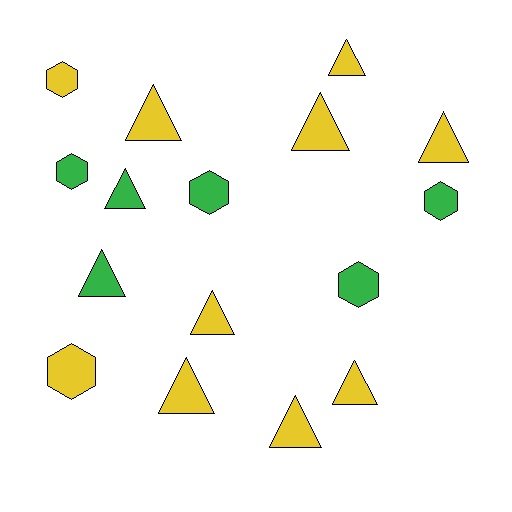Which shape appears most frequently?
Triangle, with 10 objects.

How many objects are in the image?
There are 16 objects.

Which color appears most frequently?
Yellow, with 10 objects.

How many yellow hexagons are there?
There are 2 yellow hexagons.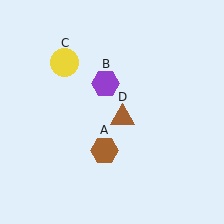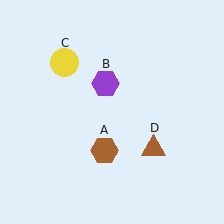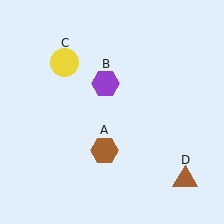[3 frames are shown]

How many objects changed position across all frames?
1 object changed position: brown triangle (object D).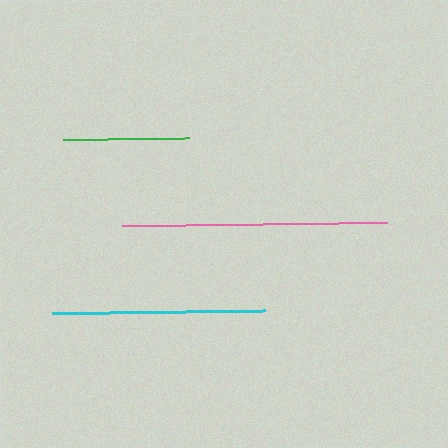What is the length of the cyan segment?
The cyan segment is approximately 213 pixels long.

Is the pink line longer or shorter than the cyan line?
The pink line is longer than the cyan line.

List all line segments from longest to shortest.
From longest to shortest: pink, cyan, green.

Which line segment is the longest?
The pink line is the longest at approximately 265 pixels.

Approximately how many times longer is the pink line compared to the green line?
The pink line is approximately 2.1 times the length of the green line.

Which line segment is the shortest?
The green line is the shortest at approximately 127 pixels.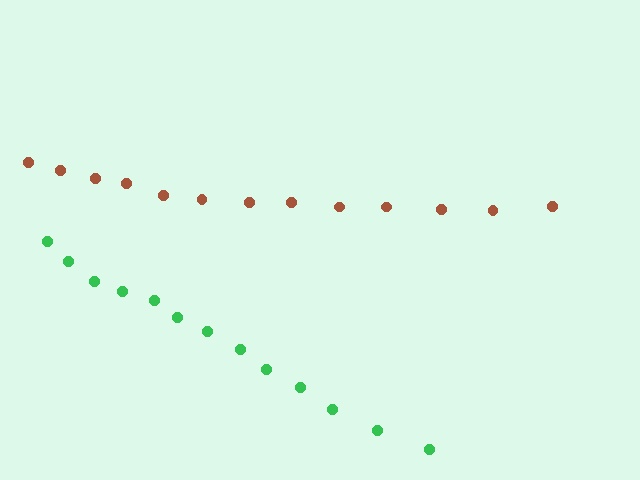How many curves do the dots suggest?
There are 2 distinct paths.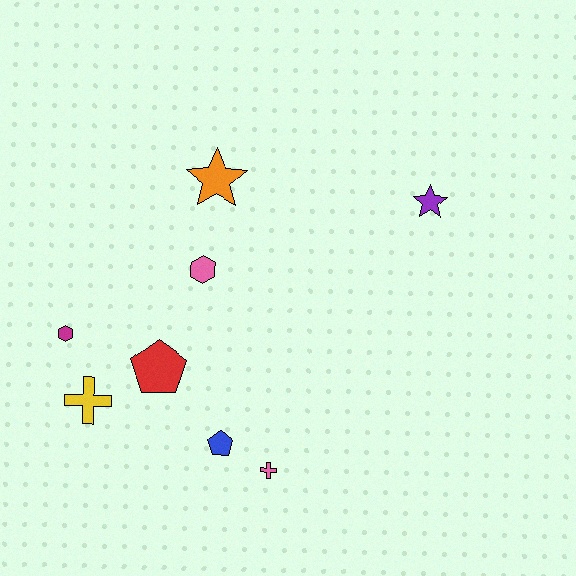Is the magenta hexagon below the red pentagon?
No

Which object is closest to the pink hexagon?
The orange star is closest to the pink hexagon.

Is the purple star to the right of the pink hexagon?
Yes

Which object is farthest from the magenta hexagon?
The purple star is farthest from the magenta hexagon.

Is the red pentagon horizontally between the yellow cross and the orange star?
Yes